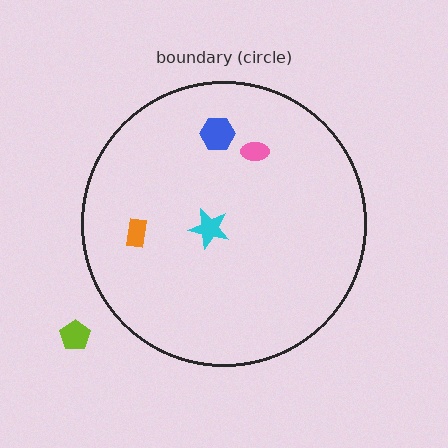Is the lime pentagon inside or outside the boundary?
Outside.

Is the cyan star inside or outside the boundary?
Inside.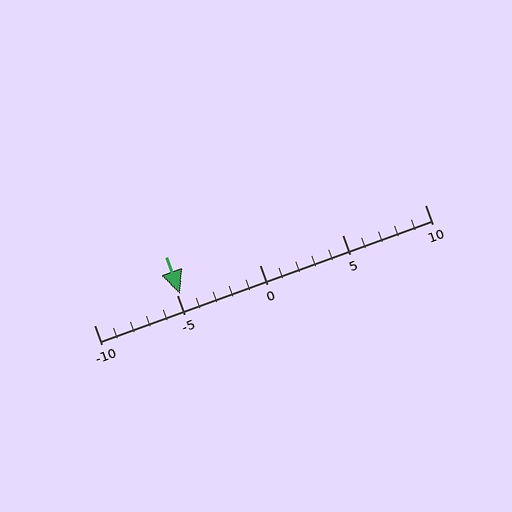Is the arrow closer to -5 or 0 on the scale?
The arrow is closer to -5.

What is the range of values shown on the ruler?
The ruler shows values from -10 to 10.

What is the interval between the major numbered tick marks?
The major tick marks are spaced 5 units apart.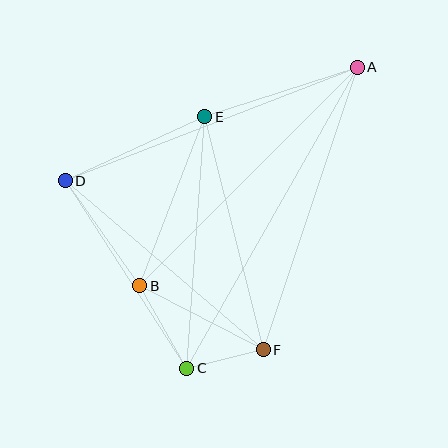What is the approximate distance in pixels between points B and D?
The distance between B and D is approximately 129 pixels.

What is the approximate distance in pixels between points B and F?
The distance between B and F is approximately 139 pixels.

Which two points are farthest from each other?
Points A and C are farthest from each other.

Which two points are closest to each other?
Points C and F are closest to each other.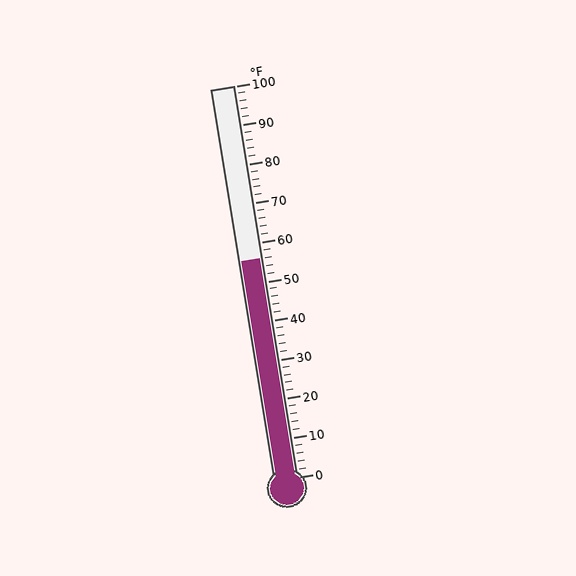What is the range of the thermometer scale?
The thermometer scale ranges from 0°F to 100°F.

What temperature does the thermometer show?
The thermometer shows approximately 56°F.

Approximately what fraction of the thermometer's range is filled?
The thermometer is filled to approximately 55% of its range.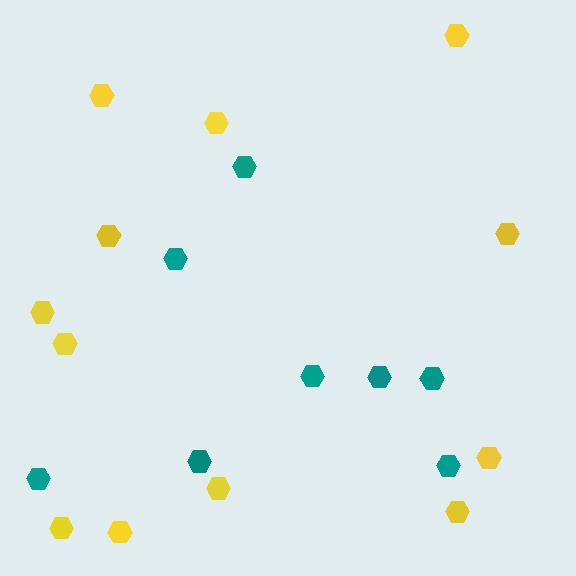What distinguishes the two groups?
There are 2 groups: one group of teal hexagons (8) and one group of yellow hexagons (12).